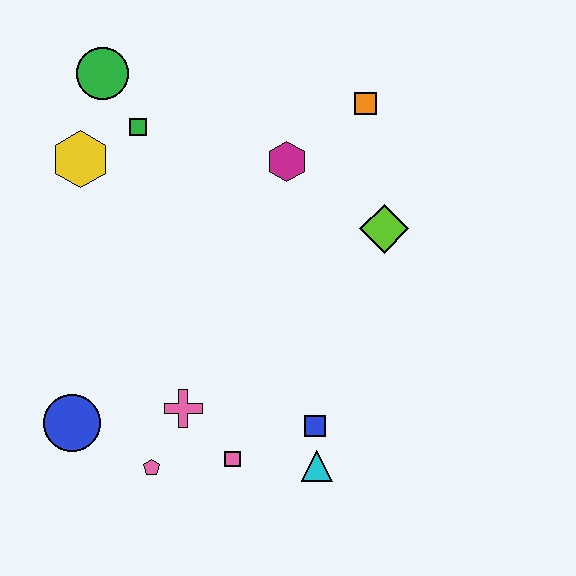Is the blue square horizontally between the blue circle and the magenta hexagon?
No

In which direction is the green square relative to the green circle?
The green square is below the green circle.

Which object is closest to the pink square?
The pink cross is closest to the pink square.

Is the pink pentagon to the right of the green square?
Yes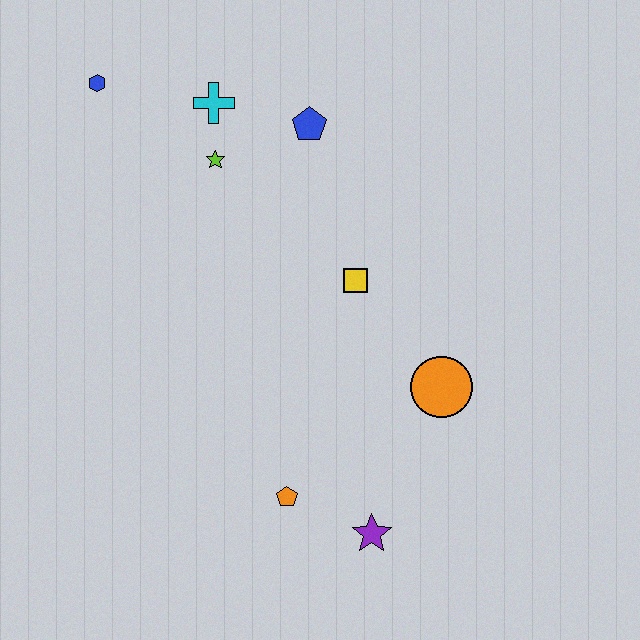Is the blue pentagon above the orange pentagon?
Yes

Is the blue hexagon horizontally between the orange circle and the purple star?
No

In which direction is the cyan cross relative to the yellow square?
The cyan cross is above the yellow square.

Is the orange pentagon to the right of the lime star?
Yes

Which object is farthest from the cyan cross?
The purple star is farthest from the cyan cross.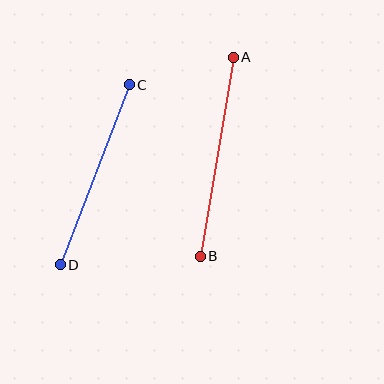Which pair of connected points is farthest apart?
Points A and B are farthest apart.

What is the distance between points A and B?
The distance is approximately 201 pixels.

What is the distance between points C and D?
The distance is approximately 193 pixels.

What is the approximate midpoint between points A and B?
The midpoint is at approximately (217, 157) pixels.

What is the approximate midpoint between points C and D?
The midpoint is at approximately (95, 175) pixels.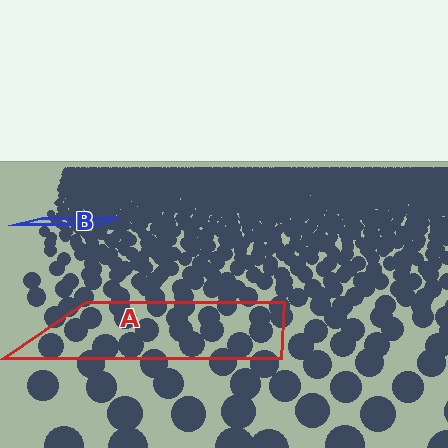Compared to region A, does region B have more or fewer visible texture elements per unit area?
Region B has more texture elements per unit area — they are packed more densely because it is farther away.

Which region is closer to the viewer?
Region A is closer. The texture elements there are larger and more spread out.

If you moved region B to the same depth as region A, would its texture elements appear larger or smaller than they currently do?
They would appear larger. At a closer depth, the same texture elements are projected at a bigger on-screen size.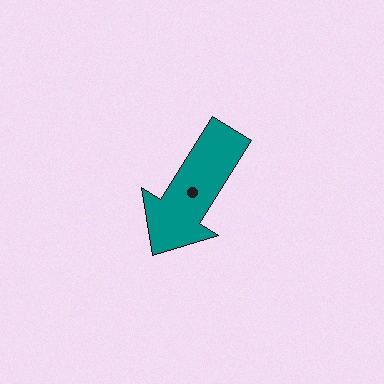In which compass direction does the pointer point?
Southwest.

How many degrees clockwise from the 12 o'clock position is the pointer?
Approximately 212 degrees.